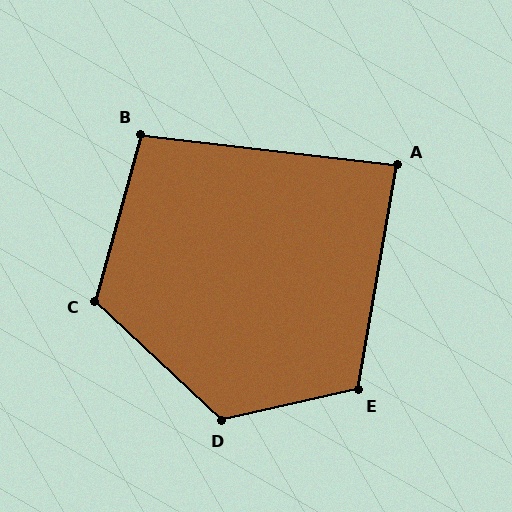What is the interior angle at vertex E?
Approximately 113 degrees (obtuse).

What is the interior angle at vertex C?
Approximately 118 degrees (obtuse).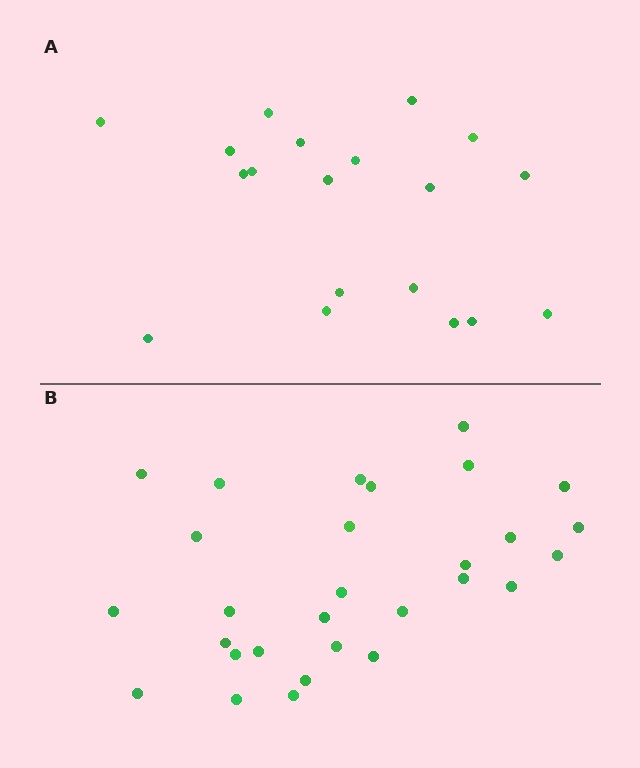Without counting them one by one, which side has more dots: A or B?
Region B (the bottom region) has more dots.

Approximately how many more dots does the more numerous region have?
Region B has roughly 10 or so more dots than region A.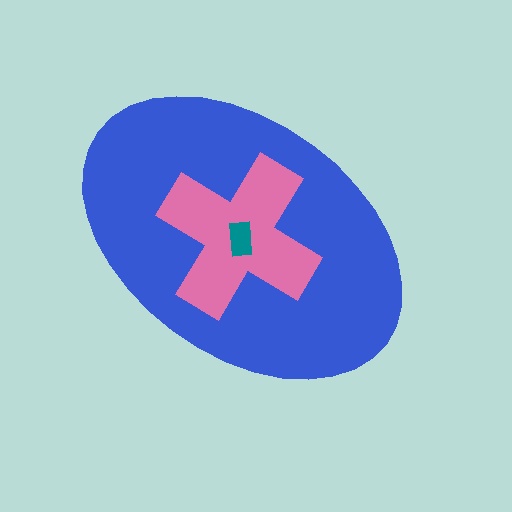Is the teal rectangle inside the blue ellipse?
Yes.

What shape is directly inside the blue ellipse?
The pink cross.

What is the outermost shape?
The blue ellipse.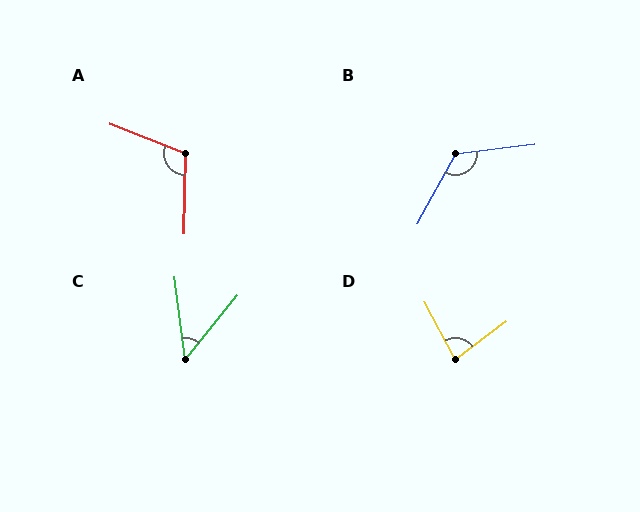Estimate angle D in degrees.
Approximately 81 degrees.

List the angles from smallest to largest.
C (47°), D (81°), A (110°), B (125°).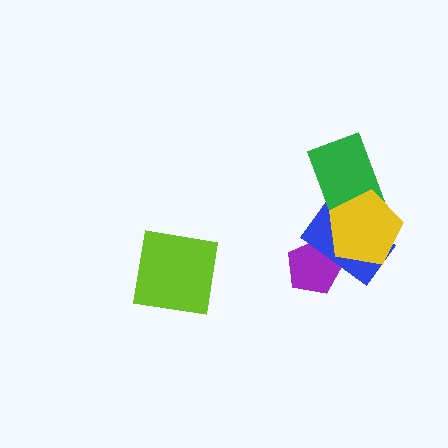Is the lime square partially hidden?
No, no other shape covers it.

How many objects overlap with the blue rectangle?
3 objects overlap with the blue rectangle.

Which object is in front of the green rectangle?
The yellow pentagon is in front of the green rectangle.